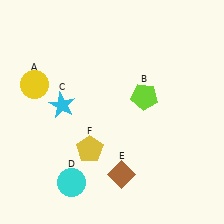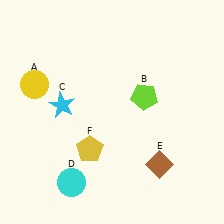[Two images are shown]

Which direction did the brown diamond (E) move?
The brown diamond (E) moved right.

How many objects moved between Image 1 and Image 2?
1 object moved between the two images.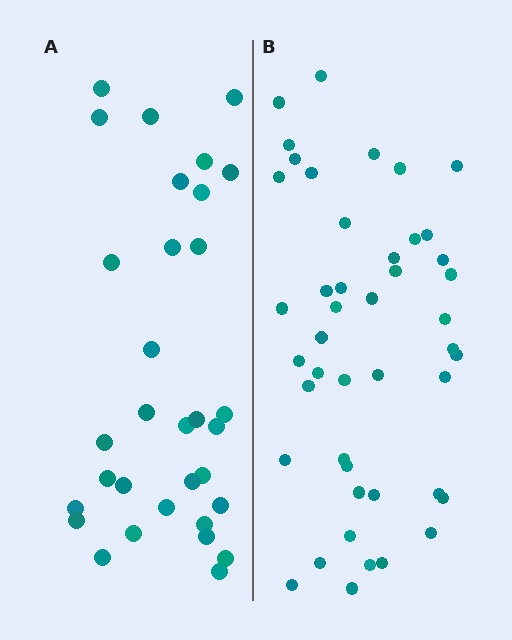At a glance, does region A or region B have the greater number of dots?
Region B (the right region) has more dots.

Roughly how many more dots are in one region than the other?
Region B has approximately 15 more dots than region A.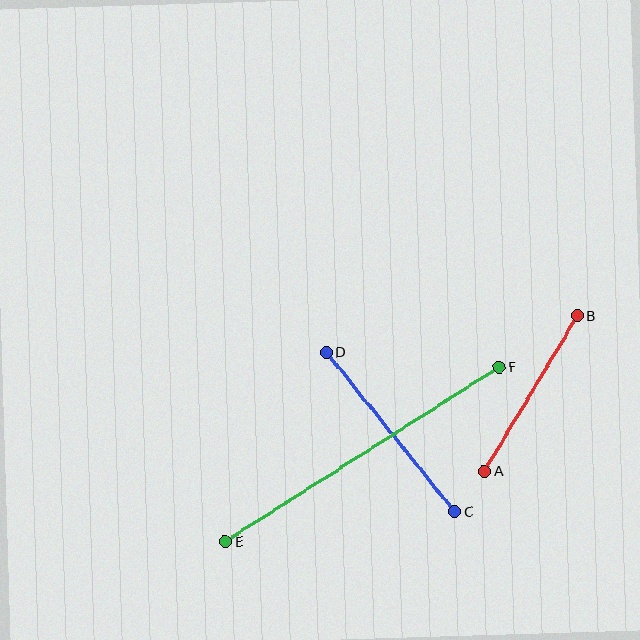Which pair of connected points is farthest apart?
Points E and F are farthest apart.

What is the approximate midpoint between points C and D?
The midpoint is at approximately (391, 432) pixels.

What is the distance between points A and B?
The distance is approximately 181 pixels.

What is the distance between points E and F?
The distance is approximately 324 pixels.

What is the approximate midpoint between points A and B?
The midpoint is at approximately (531, 394) pixels.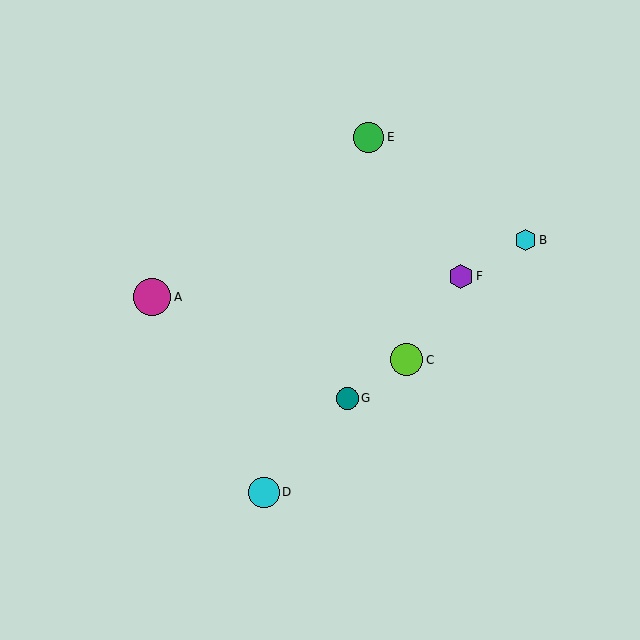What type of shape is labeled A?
Shape A is a magenta circle.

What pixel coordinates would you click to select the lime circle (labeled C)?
Click at (407, 360) to select the lime circle C.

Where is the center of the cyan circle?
The center of the cyan circle is at (264, 492).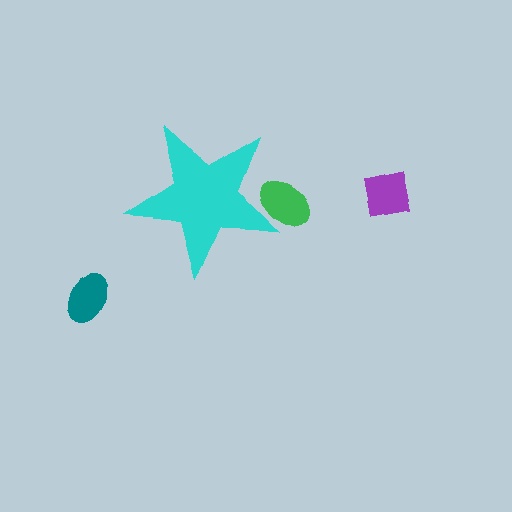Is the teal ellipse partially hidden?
No, the teal ellipse is fully visible.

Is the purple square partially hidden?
No, the purple square is fully visible.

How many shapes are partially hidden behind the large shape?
1 shape is partially hidden.